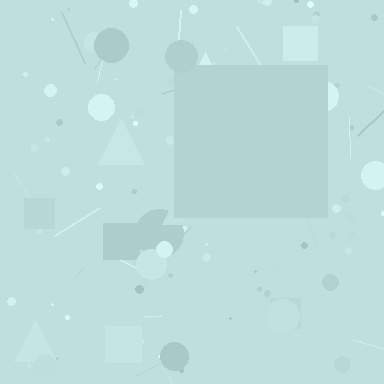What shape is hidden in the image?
A square is hidden in the image.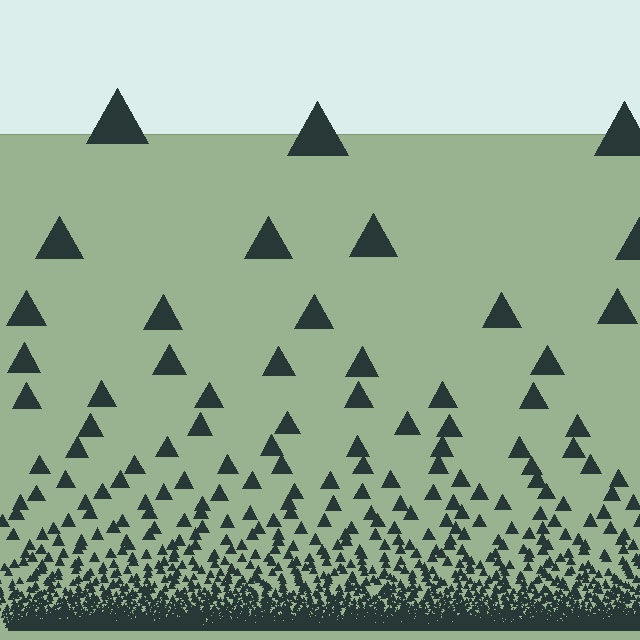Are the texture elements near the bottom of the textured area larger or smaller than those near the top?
Smaller. The gradient is inverted — elements near the bottom are smaller and denser.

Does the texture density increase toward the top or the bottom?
Density increases toward the bottom.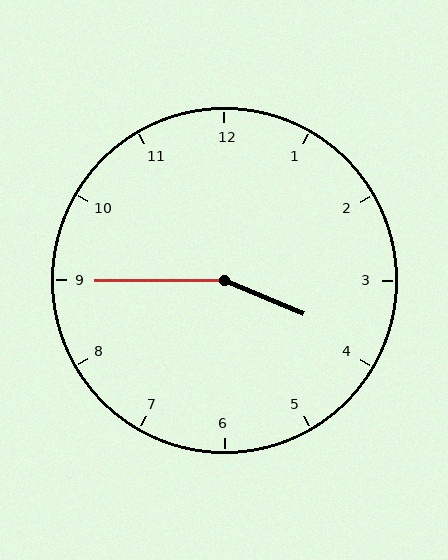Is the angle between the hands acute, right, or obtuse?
It is obtuse.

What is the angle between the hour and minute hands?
Approximately 158 degrees.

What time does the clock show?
3:45.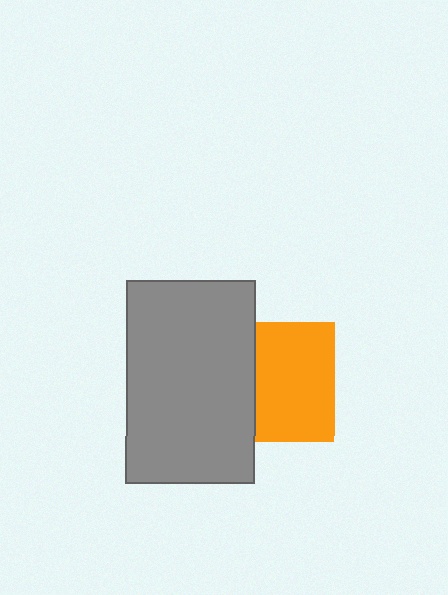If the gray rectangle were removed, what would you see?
You would see the complete orange square.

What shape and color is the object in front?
The object in front is a gray rectangle.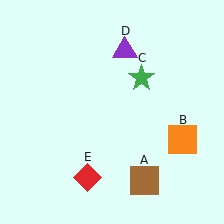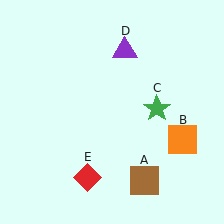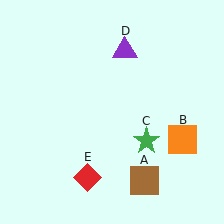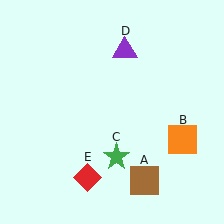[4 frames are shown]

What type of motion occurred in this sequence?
The green star (object C) rotated clockwise around the center of the scene.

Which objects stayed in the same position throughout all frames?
Brown square (object A) and orange square (object B) and purple triangle (object D) and red diamond (object E) remained stationary.